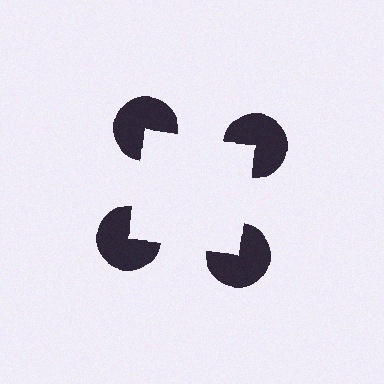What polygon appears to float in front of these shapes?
An illusory square — its edges are inferred from the aligned wedge cuts in the pac-man discs, not physically drawn.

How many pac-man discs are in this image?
There are 4 — one at each vertex of the illusory square.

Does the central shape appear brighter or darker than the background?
It typically appears slightly brighter than the background, even though no actual brightness change is drawn.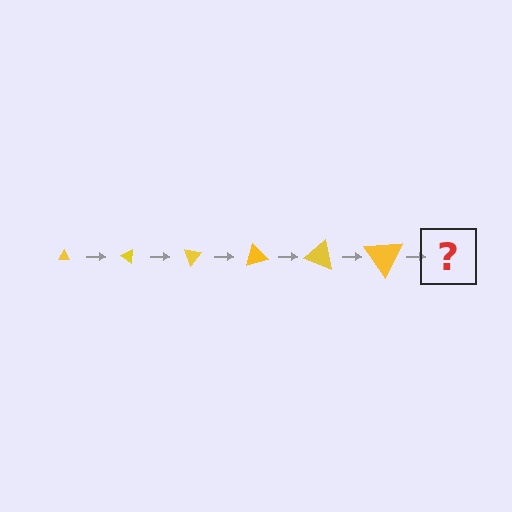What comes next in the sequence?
The next element should be a triangle, larger than the previous one and rotated 210 degrees from the start.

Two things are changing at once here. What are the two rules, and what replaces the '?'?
The two rules are that the triangle grows larger each step and it rotates 35 degrees each step. The '?' should be a triangle, larger than the previous one and rotated 210 degrees from the start.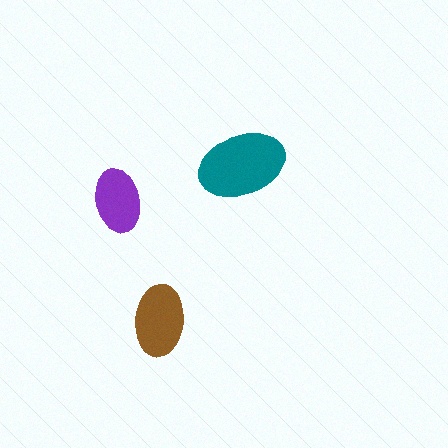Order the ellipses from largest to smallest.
the teal one, the brown one, the purple one.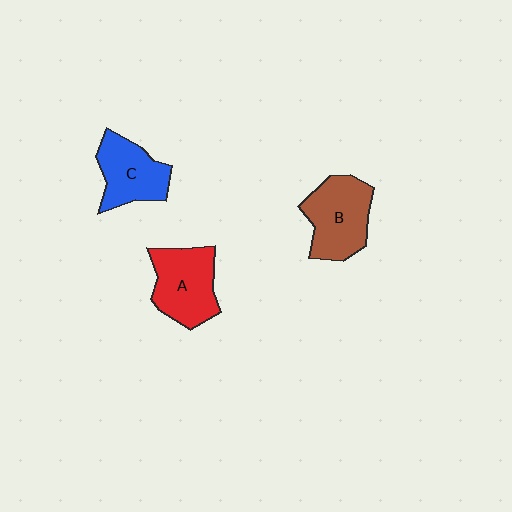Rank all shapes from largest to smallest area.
From largest to smallest: B (brown), A (red), C (blue).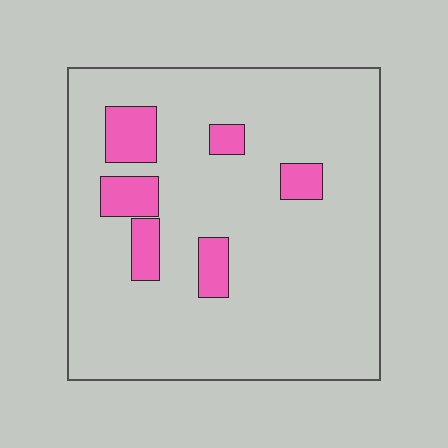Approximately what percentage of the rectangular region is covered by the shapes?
Approximately 10%.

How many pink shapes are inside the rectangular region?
6.